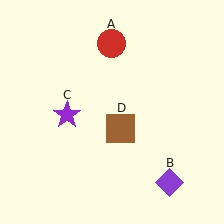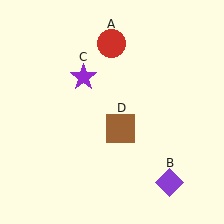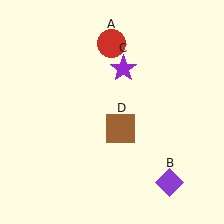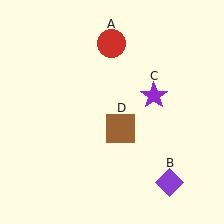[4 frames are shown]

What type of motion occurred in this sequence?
The purple star (object C) rotated clockwise around the center of the scene.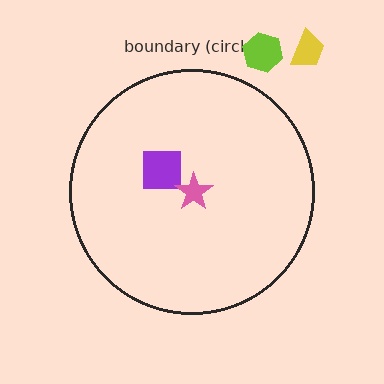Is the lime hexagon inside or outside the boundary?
Outside.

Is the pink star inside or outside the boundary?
Inside.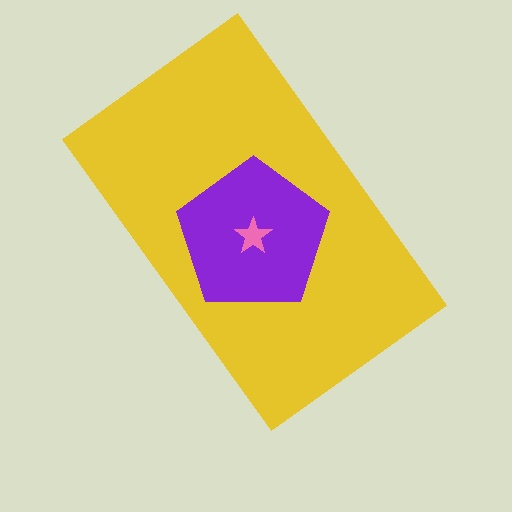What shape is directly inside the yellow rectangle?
The purple pentagon.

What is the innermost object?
The pink star.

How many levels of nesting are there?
3.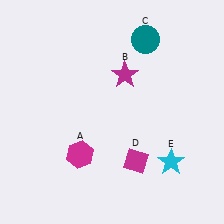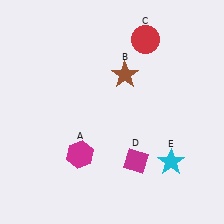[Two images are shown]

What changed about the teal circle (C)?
In Image 1, C is teal. In Image 2, it changed to red.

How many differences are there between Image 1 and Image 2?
There are 2 differences between the two images.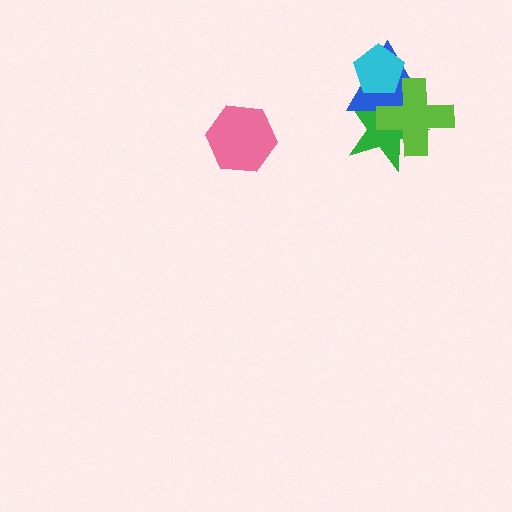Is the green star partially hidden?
Yes, it is partially covered by another shape.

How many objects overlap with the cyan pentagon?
3 objects overlap with the cyan pentagon.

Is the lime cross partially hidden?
Yes, it is partially covered by another shape.